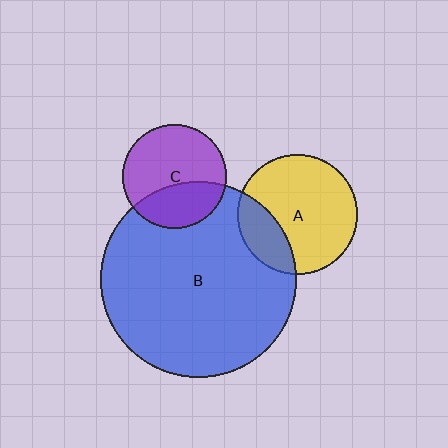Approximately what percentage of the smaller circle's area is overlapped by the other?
Approximately 35%.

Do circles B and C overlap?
Yes.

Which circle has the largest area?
Circle B (blue).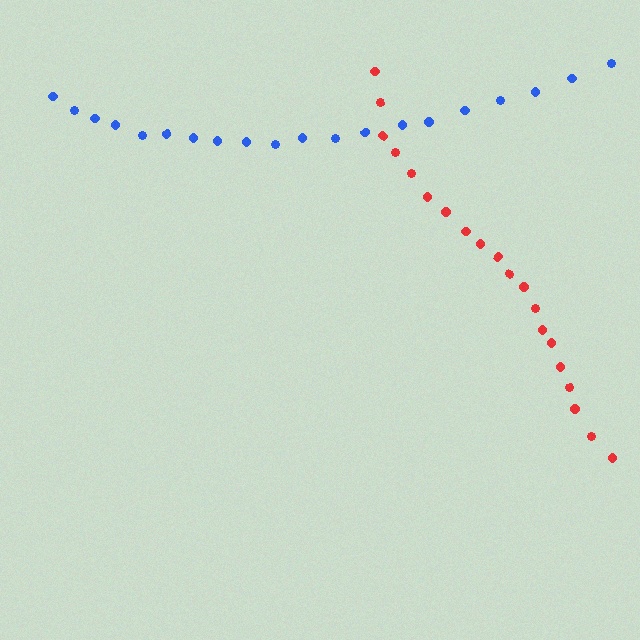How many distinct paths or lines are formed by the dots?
There are 2 distinct paths.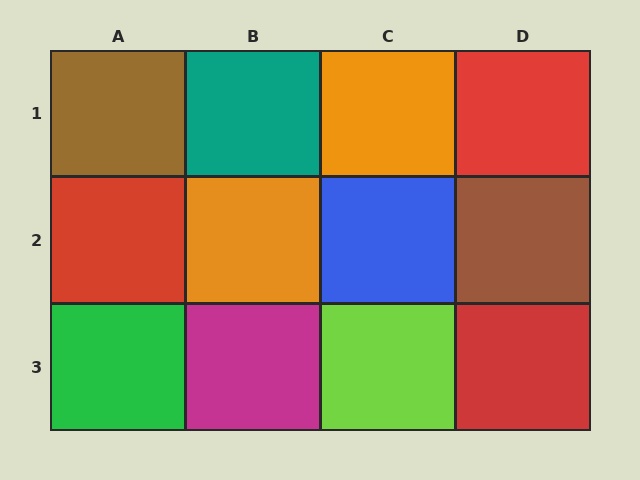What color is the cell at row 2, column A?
Red.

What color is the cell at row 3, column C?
Lime.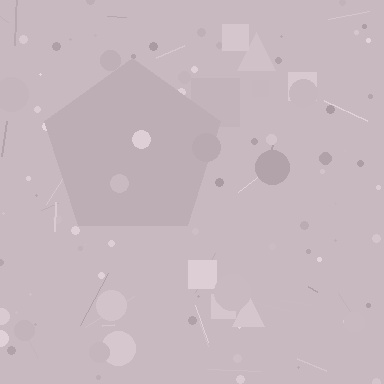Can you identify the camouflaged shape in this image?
The camouflaged shape is a pentagon.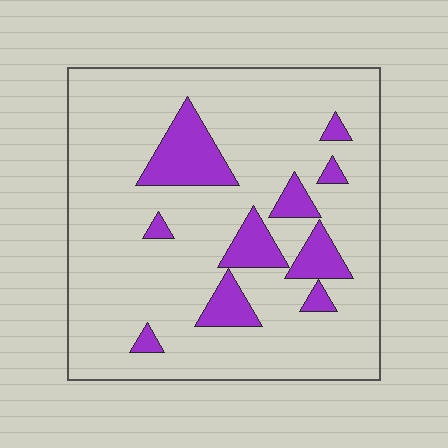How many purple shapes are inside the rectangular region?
10.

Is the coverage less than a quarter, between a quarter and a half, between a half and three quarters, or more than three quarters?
Less than a quarter.